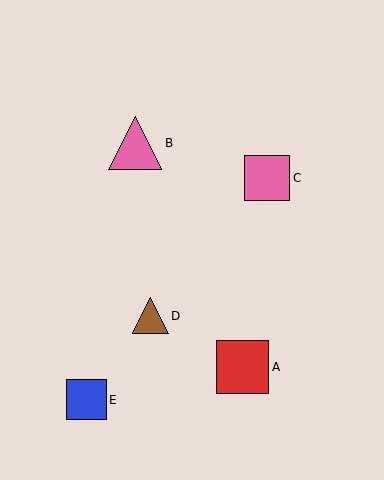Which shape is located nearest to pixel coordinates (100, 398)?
The blue square (labeled E) at (86, 400) is nearest to that location.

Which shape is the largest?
The pink triangle (labeled B) is the largest.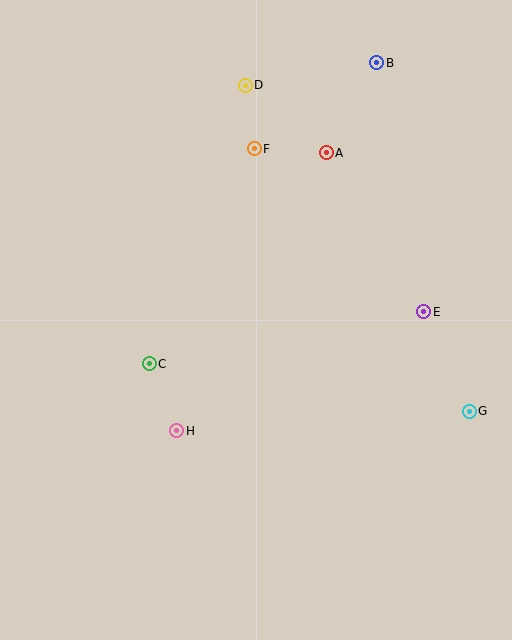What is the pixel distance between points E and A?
The distance between E and A is 186 pixels.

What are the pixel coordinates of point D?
Point D is at (245, 85).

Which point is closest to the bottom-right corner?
Point G is closest to the bottom-right corner.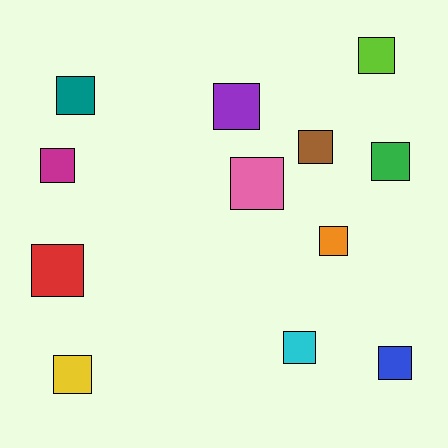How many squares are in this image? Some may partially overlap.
There are 12 squares.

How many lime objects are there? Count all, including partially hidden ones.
There is 1 lime object.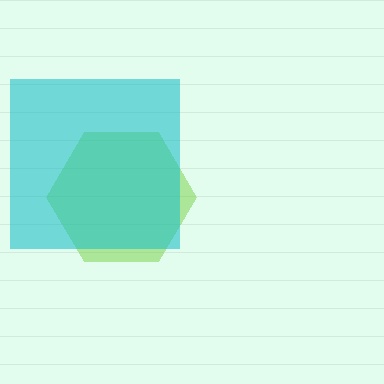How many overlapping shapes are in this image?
There are 2 overlapping shapes in the image.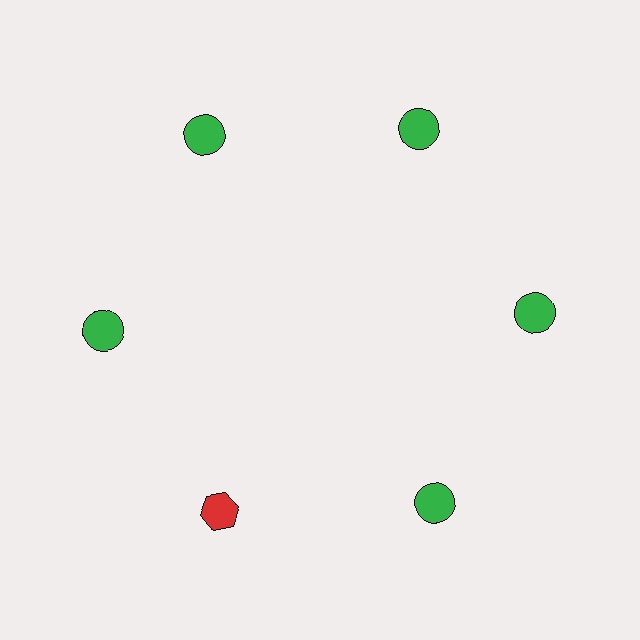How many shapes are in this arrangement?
There are 6 shapes arranged in a ring pattern.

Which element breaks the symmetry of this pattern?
The red hexagon at roughly the 7 o'clock position breaks the symmetry. All other shapes are green circles.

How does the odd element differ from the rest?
It differs in both color (red instead of green) and shape (hexagon instead of circle).